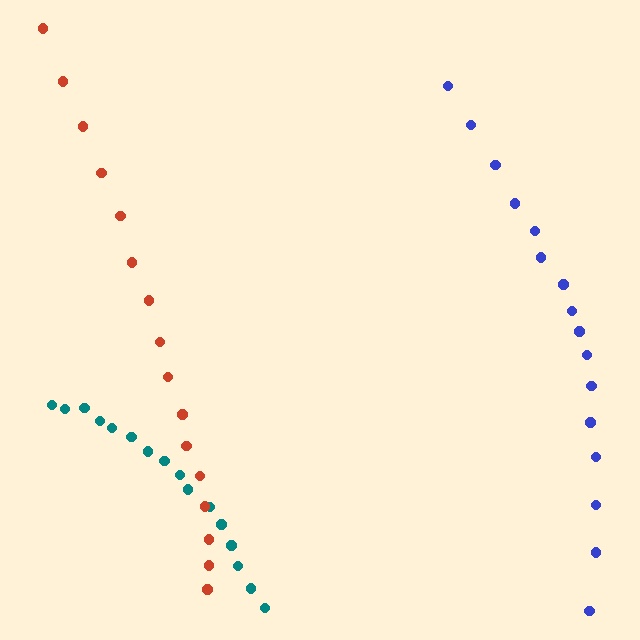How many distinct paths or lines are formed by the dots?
There are 3 distinct paths.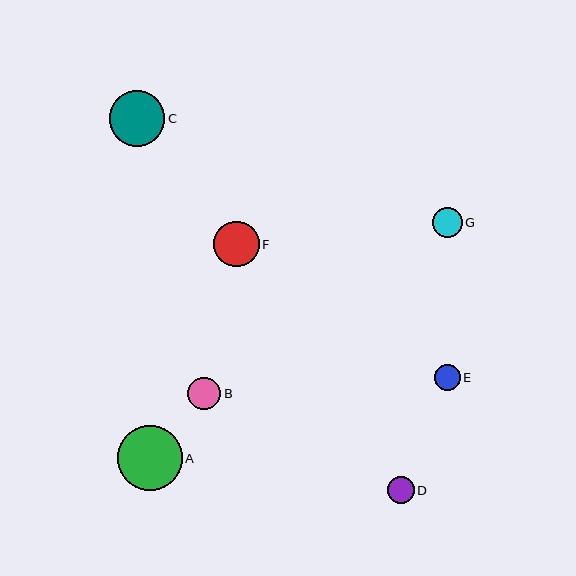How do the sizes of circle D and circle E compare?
Circle D and circle E are approximately the same size.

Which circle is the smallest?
Circle E is the smallest with a size of approximately 26 pixels.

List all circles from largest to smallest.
From largest to smallest: A, C, F, B, G, D, E.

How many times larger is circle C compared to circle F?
Circle C is approximately 1.2 times the size of circle F.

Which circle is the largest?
Circle A is the largest with a size of approximately 65 pixels.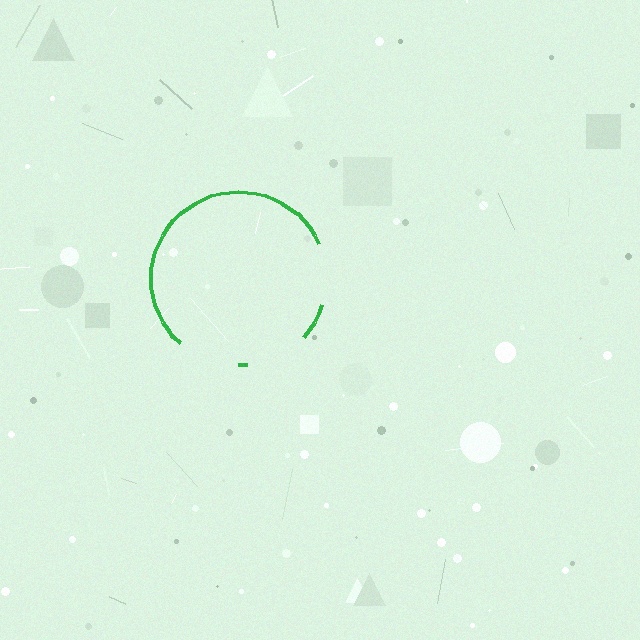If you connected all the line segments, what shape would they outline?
They would outline a circle.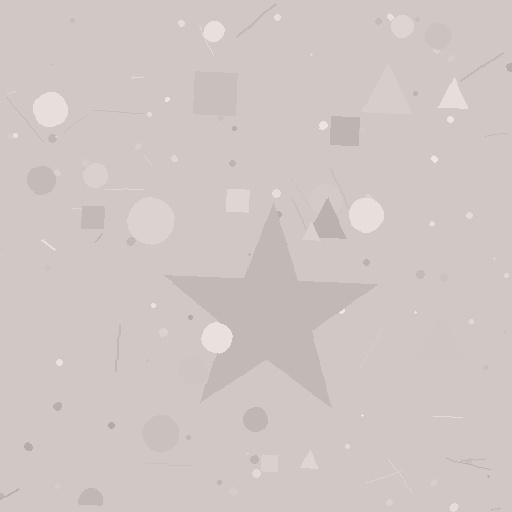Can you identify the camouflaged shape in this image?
The camouflaged shape is a star.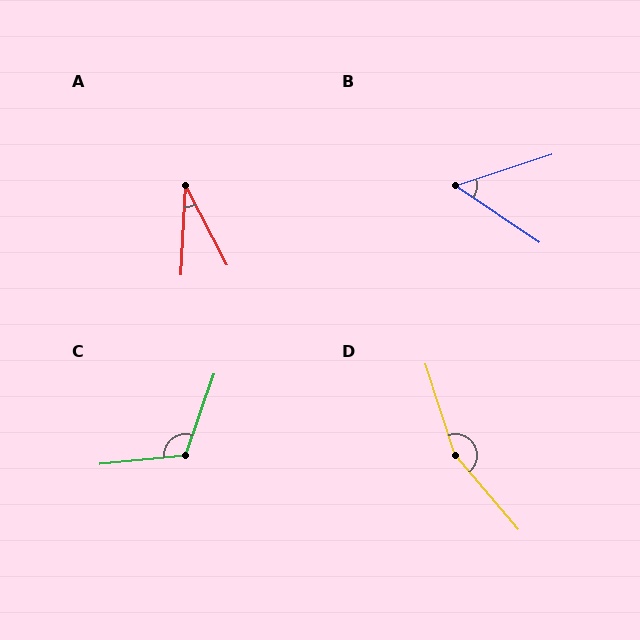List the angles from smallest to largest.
A (30°), B (52°), C (116°), D (157°).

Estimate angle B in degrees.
Approximately 52 degrees.